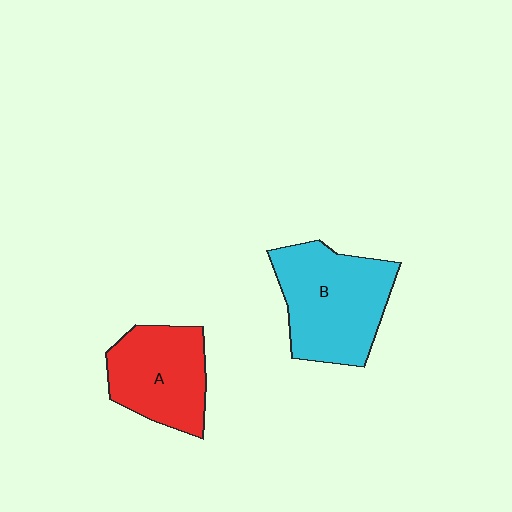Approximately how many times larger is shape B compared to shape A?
Approximately 1.3 times.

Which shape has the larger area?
Shape B (cyan).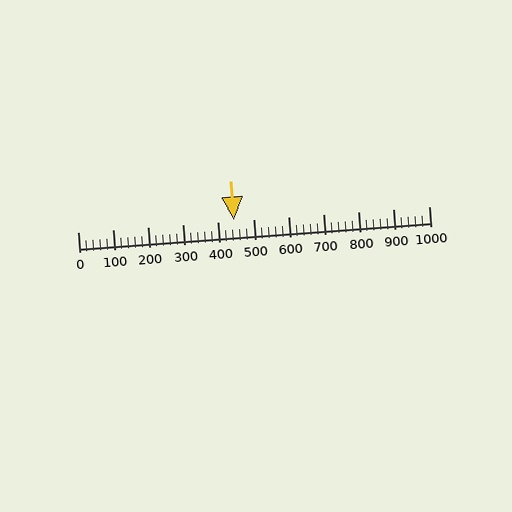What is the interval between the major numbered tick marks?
The major tick marks are spaced 100 units apart.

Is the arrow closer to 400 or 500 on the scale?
The arrow is closer to 400.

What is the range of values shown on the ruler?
The ruler shows values from 0 to 1000.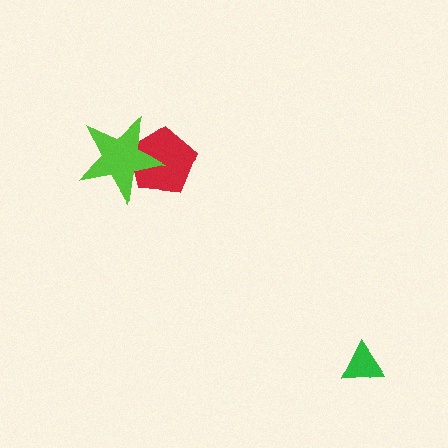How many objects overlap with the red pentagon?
1 object overlaps with the red pentagon.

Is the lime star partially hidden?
No, no other shape covers it.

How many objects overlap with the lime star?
1 object overlaps with the lime star.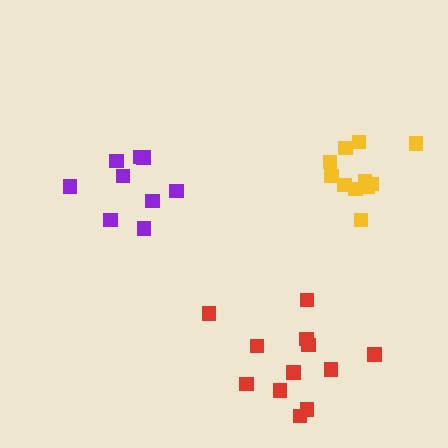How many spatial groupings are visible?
There are 3 spatial groupings.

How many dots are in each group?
Group 1: 11 dots, Group 2: 12 dots, Group 3: 9 dots (32 total).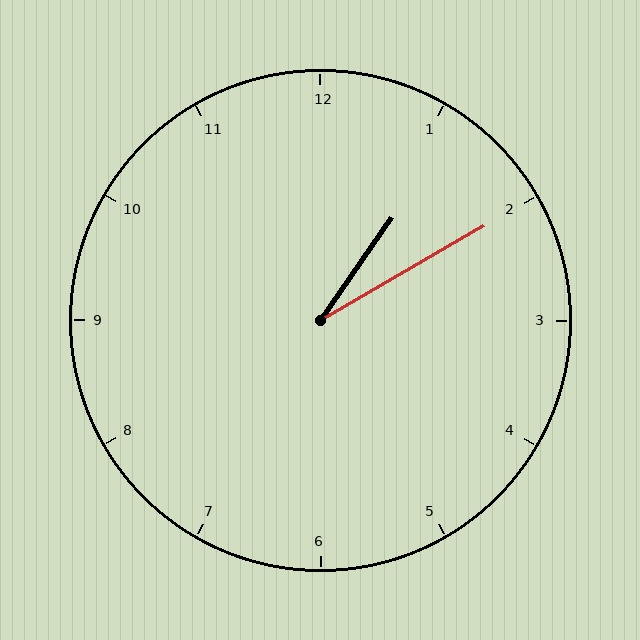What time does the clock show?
1:10.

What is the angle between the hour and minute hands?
Approximately 25 degrees.